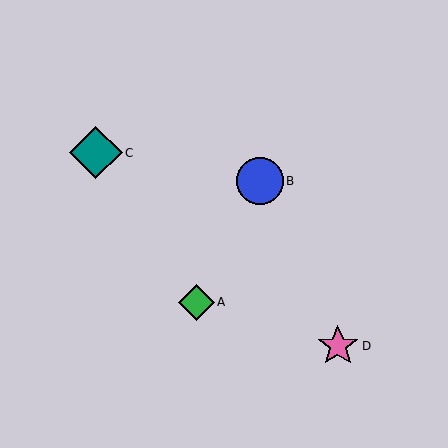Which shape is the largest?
The teal diamond (labeled C) is the largest.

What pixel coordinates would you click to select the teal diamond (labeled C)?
Click at (96, 153) to select the teal diamond C.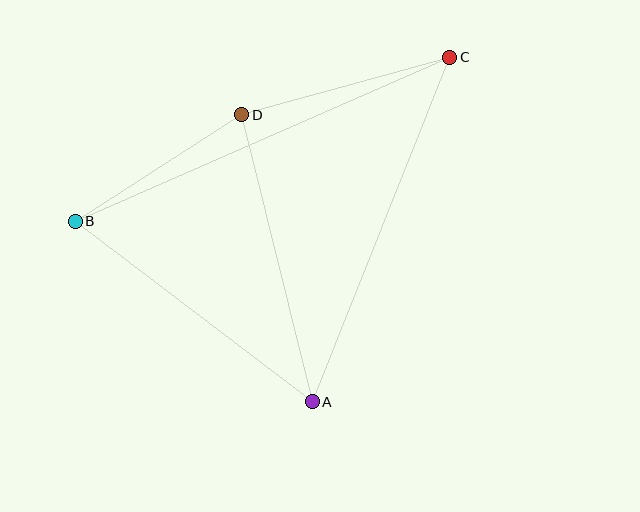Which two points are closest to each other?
Points B and D are closest to each other.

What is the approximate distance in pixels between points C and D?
The distance between C and D is approximately 215 pixels.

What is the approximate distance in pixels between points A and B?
The distance between A and B is approximately 298 pixels.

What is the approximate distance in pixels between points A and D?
The distance between A and D is approximately 296 pixels.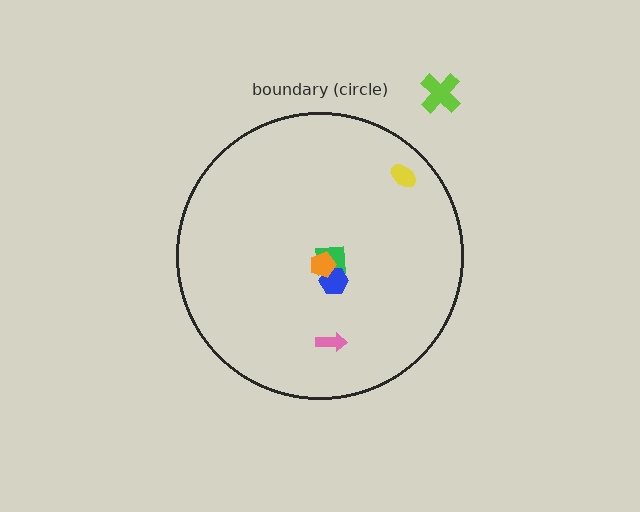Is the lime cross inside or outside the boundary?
Outside.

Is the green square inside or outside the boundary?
Inside.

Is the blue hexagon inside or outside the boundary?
Inside.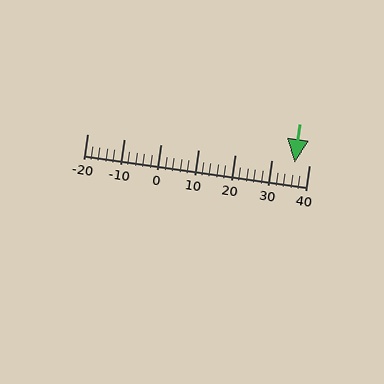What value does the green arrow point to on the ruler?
The green arrow points to approximately 36.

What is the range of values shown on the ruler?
The ruler shows values from -20 to 40.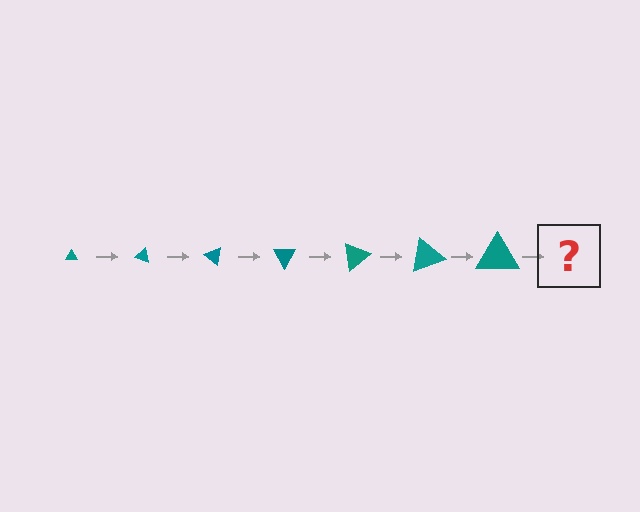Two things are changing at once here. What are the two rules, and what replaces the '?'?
The two rules are that the triangle grows larger each step and it rotates 20 degrees each step. The '?' should be a triangle, larger than the previous one and rotated 140 degrees from the start.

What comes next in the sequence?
The next element should be a triangle, larger than the previous one and rotated 140 degrees from the start.